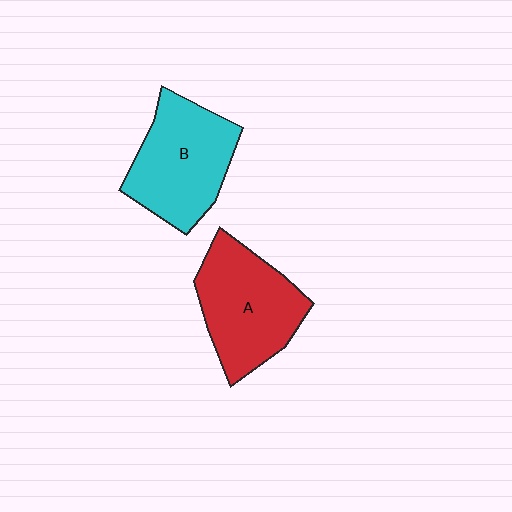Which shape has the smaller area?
Shape B (cyan).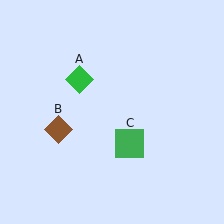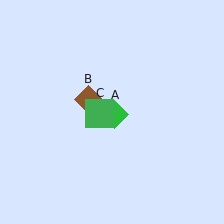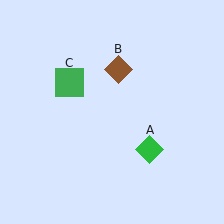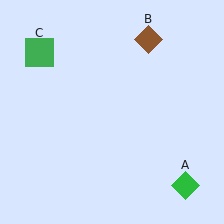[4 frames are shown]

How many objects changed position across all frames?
3 objects changed position: green diamond (object A), brown diamond (object B), green square (object C).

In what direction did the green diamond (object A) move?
The green diamond (object A) moved down and to the right.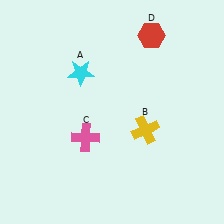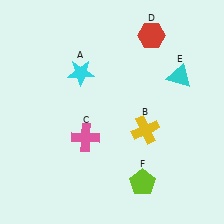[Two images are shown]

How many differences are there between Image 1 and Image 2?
There are 2 differences between the two images.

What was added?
A cyan triangle (E), a lime pentagon (F) were added in Image 2.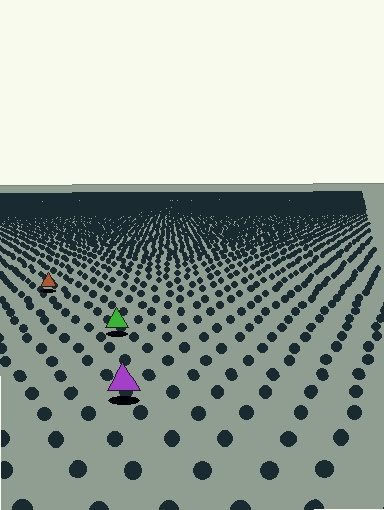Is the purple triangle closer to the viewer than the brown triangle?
Yes. The purple triangle is closer — you can tell from the texture gradient: the ground texture is coarser near it.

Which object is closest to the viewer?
The purple triangle is closest. The texture marks near it are larger and more spread out.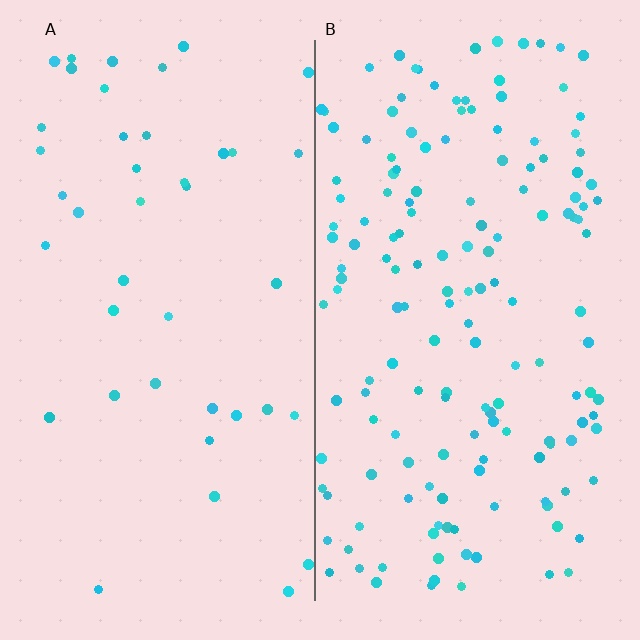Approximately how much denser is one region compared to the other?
Approximately 3.8× — region B over region A.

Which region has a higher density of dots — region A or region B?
B (the right).